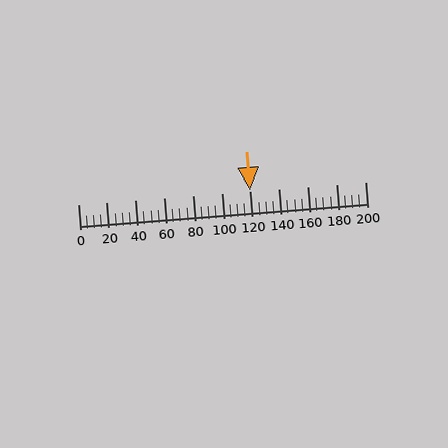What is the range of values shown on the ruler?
The ruler shows values from 0 to 200.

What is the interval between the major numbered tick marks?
The major tick marks are spaced 20 units apart.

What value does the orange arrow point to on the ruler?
The orange arrow points to approximately 120.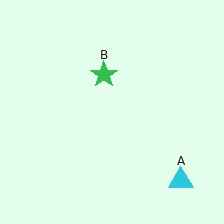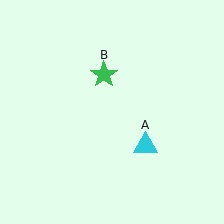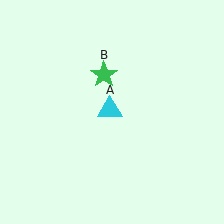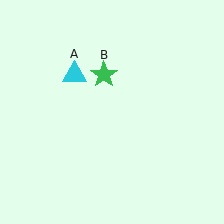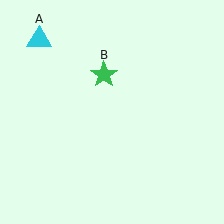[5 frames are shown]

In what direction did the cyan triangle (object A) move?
The cyan triangle (object A) moved up and to the left.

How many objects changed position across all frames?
1 object changed position: cyan triangle (object A).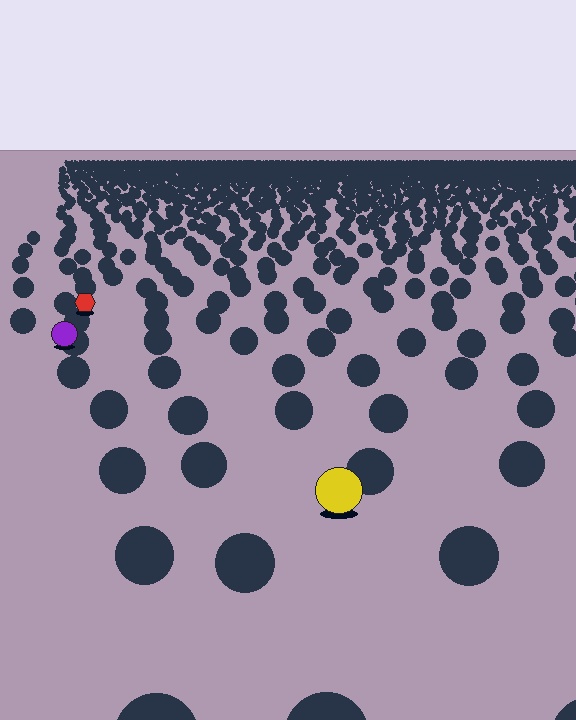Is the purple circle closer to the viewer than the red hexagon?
Yes. The purple circle is closer — you can tell from the texture gradient: the ground texture is coarser near it.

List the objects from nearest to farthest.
From nearest to farthest: the yellow circle, the purple circle, the red hexagon.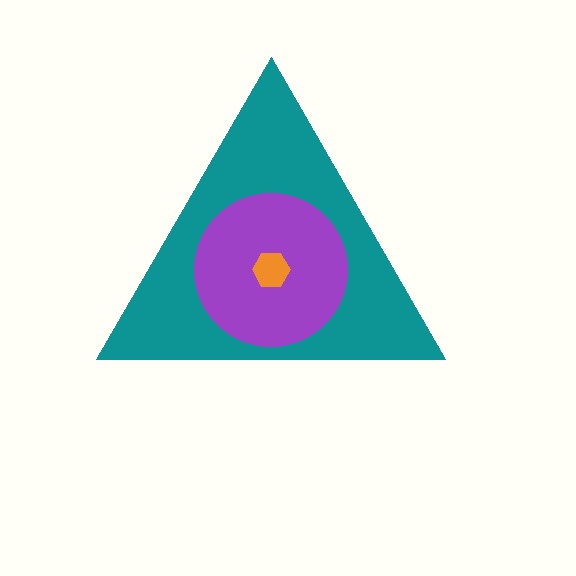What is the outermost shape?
The teal triangle.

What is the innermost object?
The orange hexagon.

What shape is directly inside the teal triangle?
The purple circle.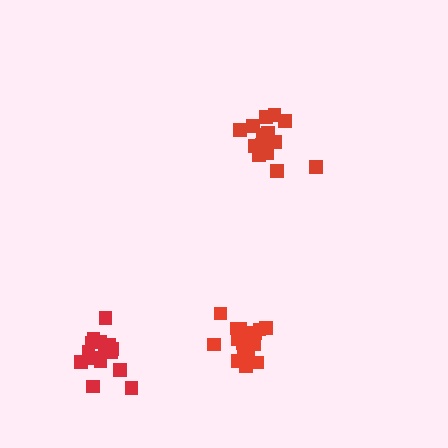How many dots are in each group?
Group 1: 20 dots, Group 2: 17 dots, Group 3: 19 dots (56 total).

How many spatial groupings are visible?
There are 3 spatial groupings.